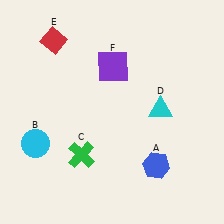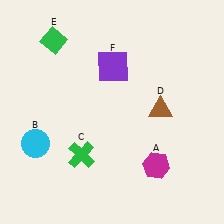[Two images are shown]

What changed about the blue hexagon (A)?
In Image 1, A is blue. In Image 2, it changed to magenta.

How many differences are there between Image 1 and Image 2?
There are 3 differences between the two images.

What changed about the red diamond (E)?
In Image 1, E is red. In Image 2, it changed to green.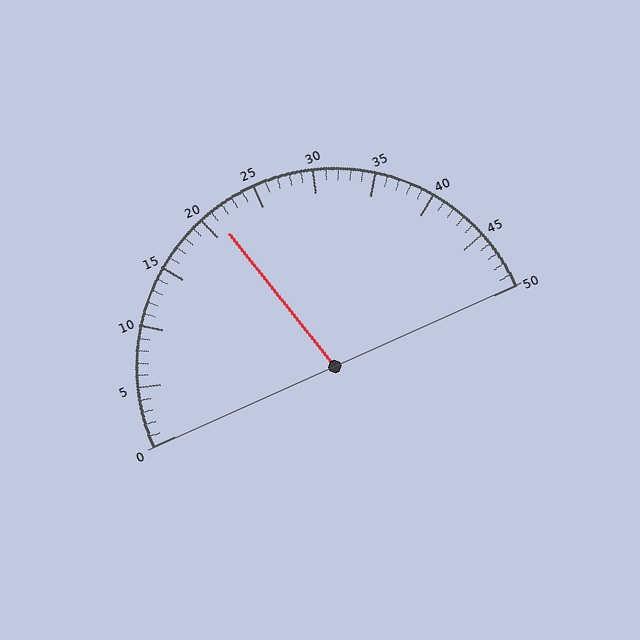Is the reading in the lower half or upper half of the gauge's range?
The reading is in the lower half of the range (0 to 50).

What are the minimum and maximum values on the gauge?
The gauge ranges from 0 to 50.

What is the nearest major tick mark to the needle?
The nearest major tick mark is 20.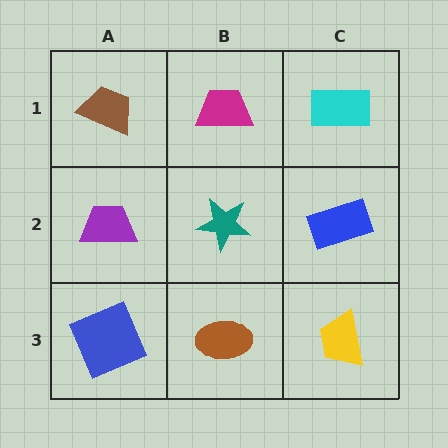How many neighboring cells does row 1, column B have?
3.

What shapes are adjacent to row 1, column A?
A purple trapezoid (row 2, column A), a magenta trapezoid (row 1, column B).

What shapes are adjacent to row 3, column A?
A purple trapezoid (row 2, column A), a brown ellipse (row 3, column B).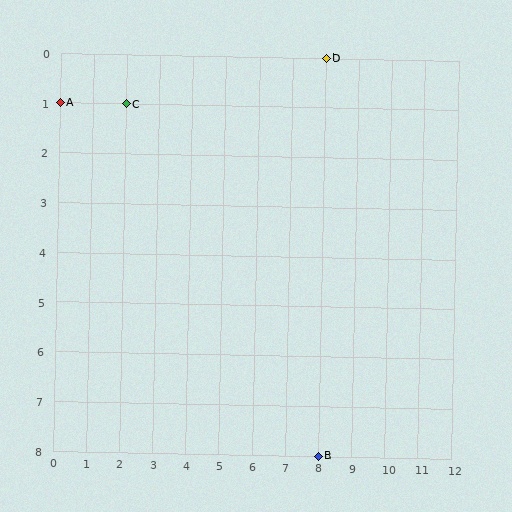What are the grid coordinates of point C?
Point C is at grid coordinates (2, 1).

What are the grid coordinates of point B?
Point B is at grid coordinates (8, 8).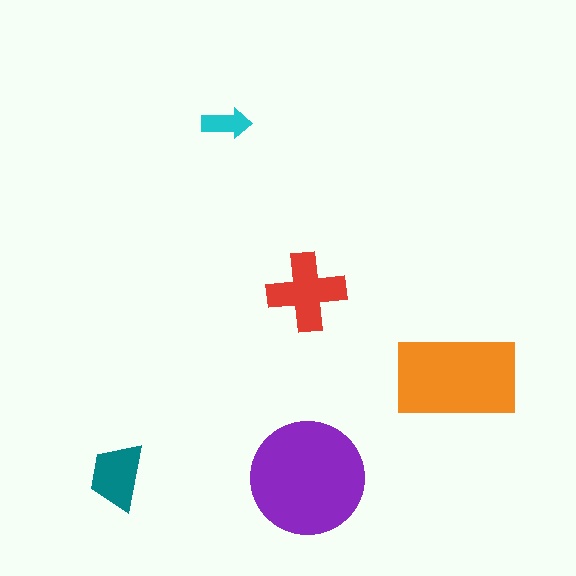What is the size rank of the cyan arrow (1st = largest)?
5th.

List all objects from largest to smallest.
The purple circle, the orange rectangle, the red cross, the teal trapezoid, the cyan arrow.